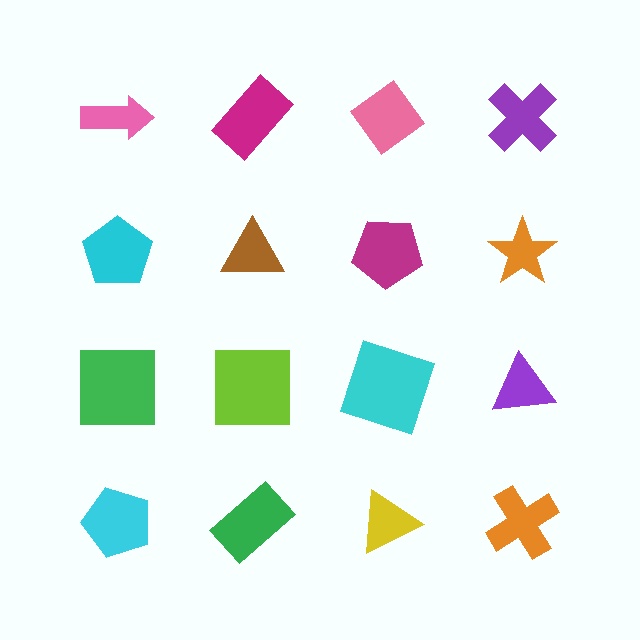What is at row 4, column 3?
A yellow triangle.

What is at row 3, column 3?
A cyan square.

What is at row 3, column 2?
A lime square.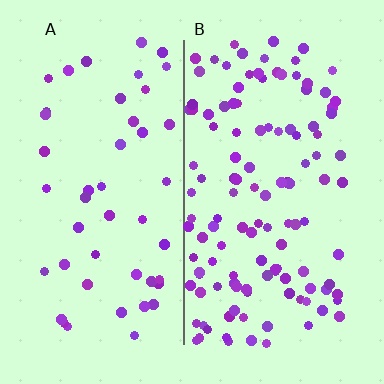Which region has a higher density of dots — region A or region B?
B (the right).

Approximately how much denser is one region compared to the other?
Approximately 2.6× — region B over region A.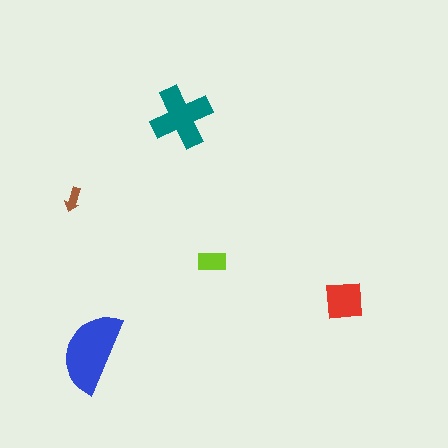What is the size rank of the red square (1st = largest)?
3rd.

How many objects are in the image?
There are 5 objects in the image.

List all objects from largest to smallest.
The blue semicircle, the teal cross, the red square, the lime rectangle, the brown arrow.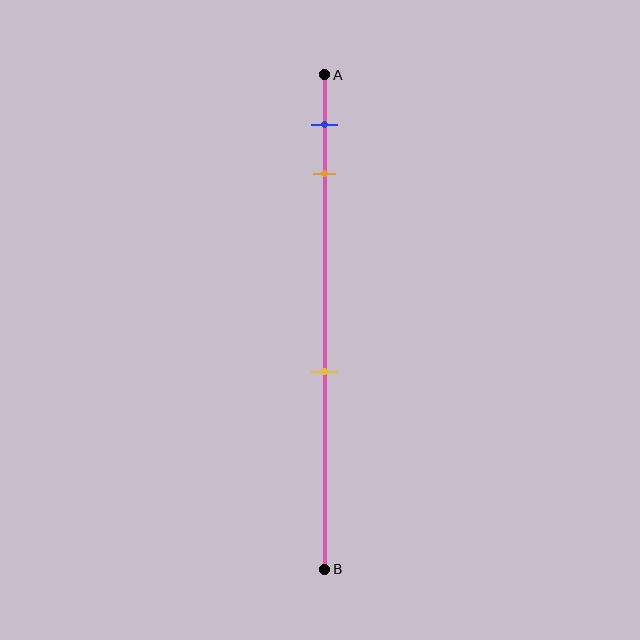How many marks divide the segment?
There are 3 marks dividing the segment.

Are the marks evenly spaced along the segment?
No, the marks are not evenly spaced.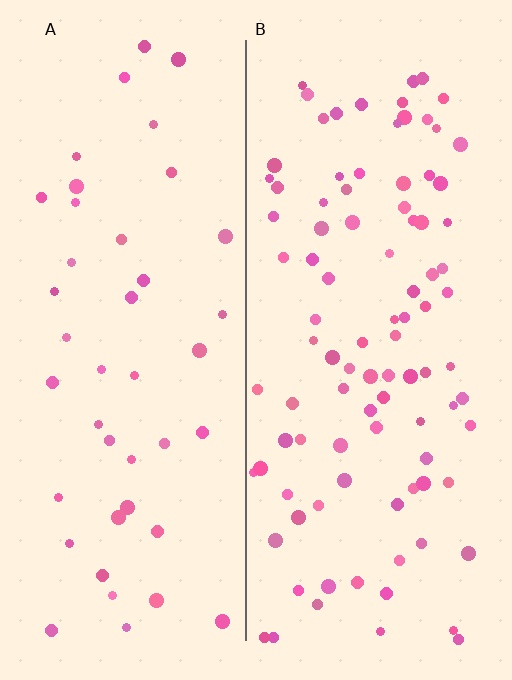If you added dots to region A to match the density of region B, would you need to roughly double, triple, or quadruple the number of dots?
Approximately double.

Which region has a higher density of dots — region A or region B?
B (the right).